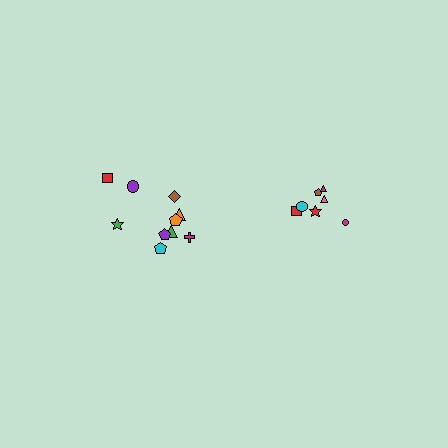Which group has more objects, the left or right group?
The left group.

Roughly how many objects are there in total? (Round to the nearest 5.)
Roughly 15 objects in total.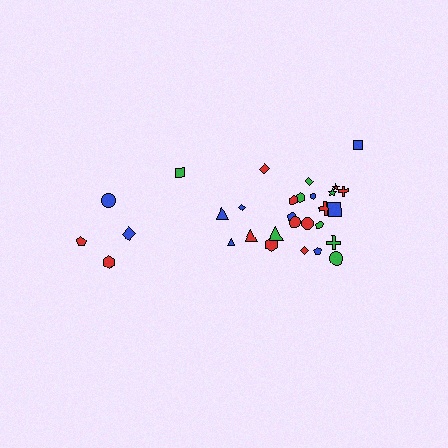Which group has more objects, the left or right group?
The right group.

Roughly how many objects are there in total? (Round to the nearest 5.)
Roughly 30 objects in total.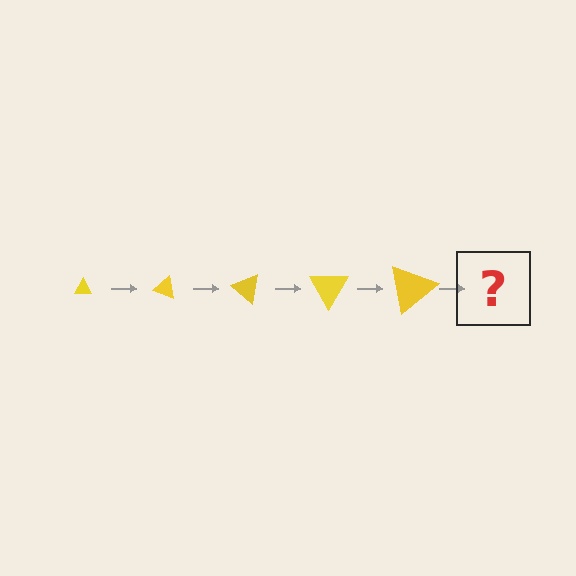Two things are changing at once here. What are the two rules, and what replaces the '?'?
The two rules are that the triangle grows larger each step and it rotates 20 degrees each step. The '?' should be a triangle, larger than the previous one and rotated 100 degrees from the start.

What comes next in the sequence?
The next element should be a triangle, larger than the previous one and rotated 100 degrees from the start.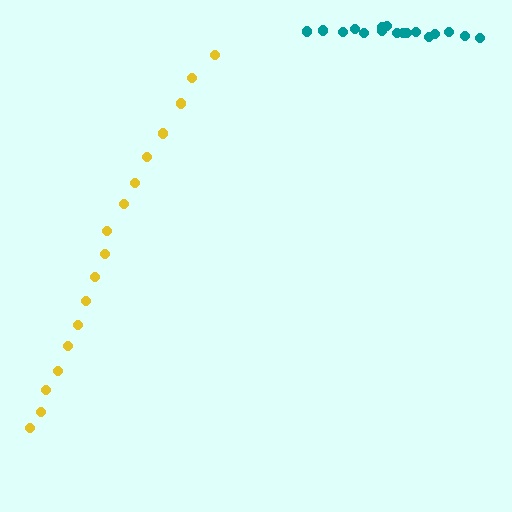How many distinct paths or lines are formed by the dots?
There are 2 distinct paths.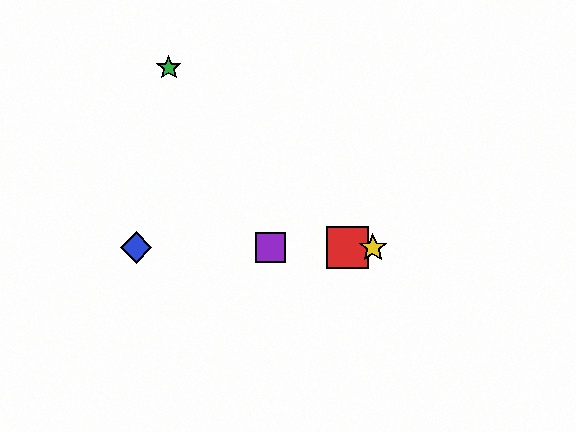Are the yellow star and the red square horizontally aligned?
Yes, both are at y≈248.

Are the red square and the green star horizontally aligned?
No, the red square is at y≈248 and the green star is at y≈68.